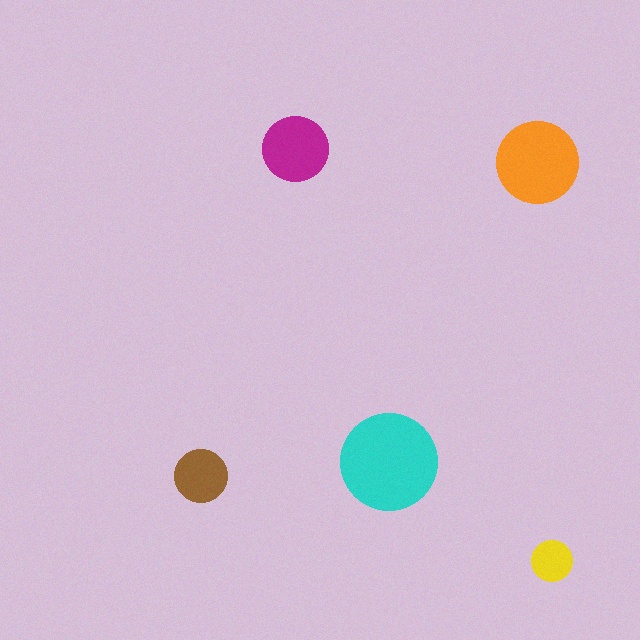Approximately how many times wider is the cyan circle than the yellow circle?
About 2.5 times wider.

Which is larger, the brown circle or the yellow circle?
The brown one.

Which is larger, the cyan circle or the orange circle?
The cyan one.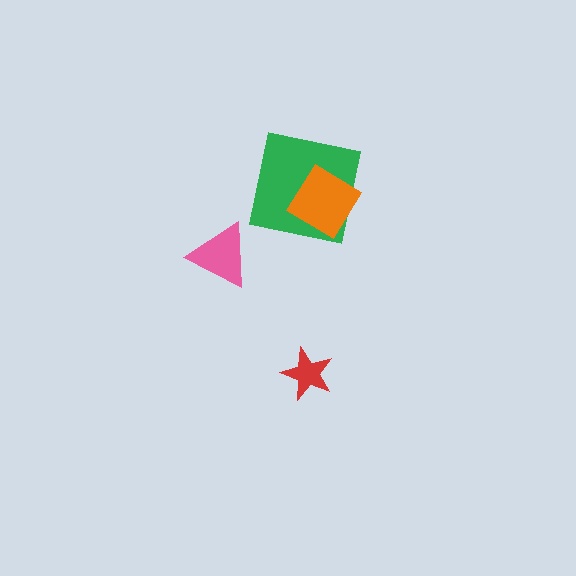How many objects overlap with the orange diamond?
1 object overlaps with the orange diamond.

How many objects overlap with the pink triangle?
0 objects overlap with the pink triangle.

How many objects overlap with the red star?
0 objects overlap with the red star.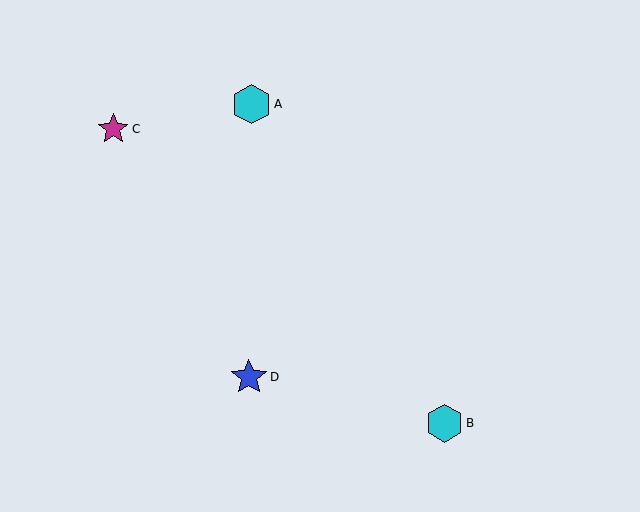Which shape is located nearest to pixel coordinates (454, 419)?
The cyan hexagon (labeled B) at (444, 423) is nearest to that location.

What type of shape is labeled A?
Shape A is a cyan hexagon.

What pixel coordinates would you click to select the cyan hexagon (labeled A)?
Click at (251, 104) to select the cyan hexagon A.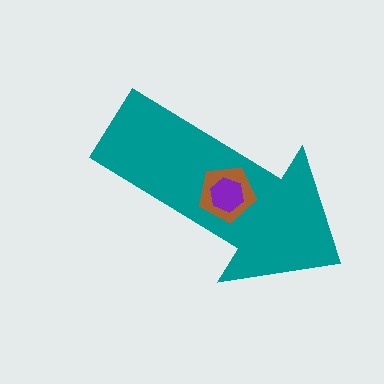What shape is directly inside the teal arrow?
The brown pentagon.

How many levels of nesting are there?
3.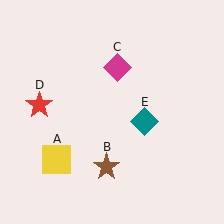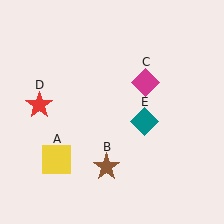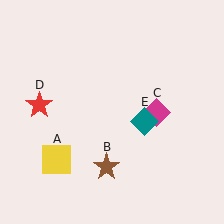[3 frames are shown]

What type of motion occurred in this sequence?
The magenta diamond (object C) rotated clockwise around the center of the scene.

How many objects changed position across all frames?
1 object changed position: magenta diamond (object C).